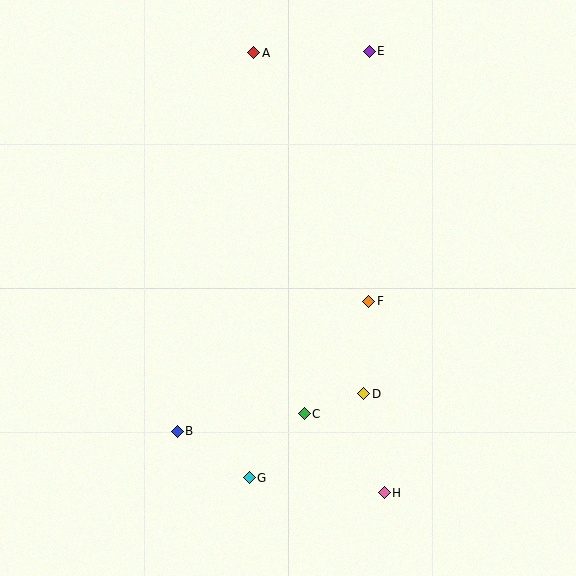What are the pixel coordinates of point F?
Point F is at (369, 301).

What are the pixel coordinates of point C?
Point C is at (304, 414).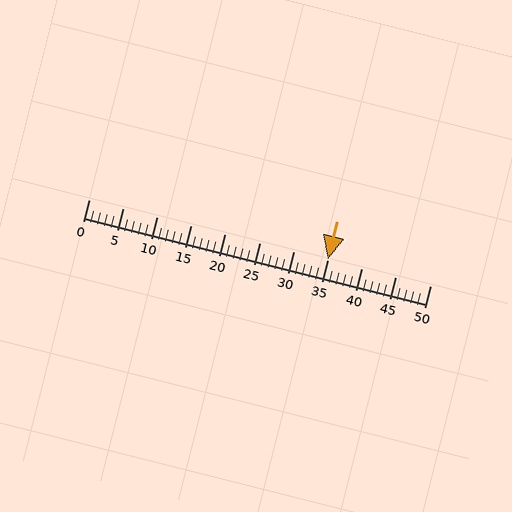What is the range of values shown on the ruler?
The ruler shows values from 0 to 50.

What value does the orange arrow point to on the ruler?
The orange arrow points to approximately 35.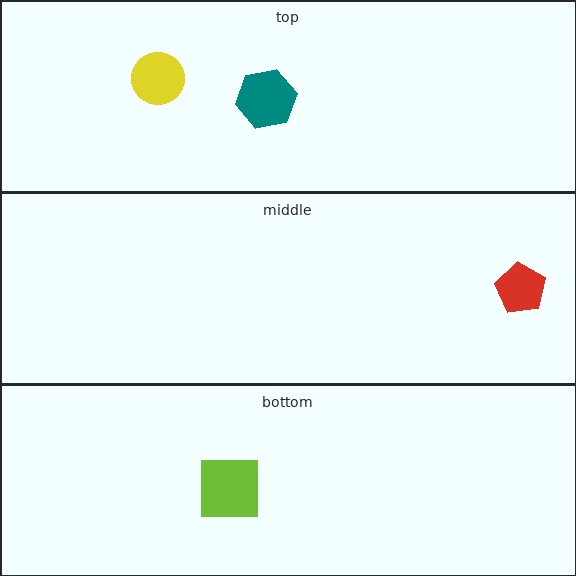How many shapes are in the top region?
2.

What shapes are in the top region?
The yellow circle, the teal hexagon.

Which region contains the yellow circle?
The top region.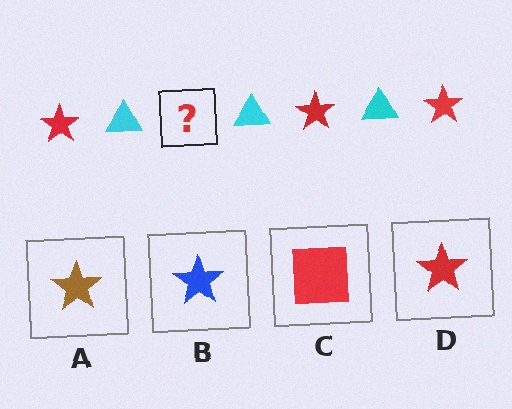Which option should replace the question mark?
Option D.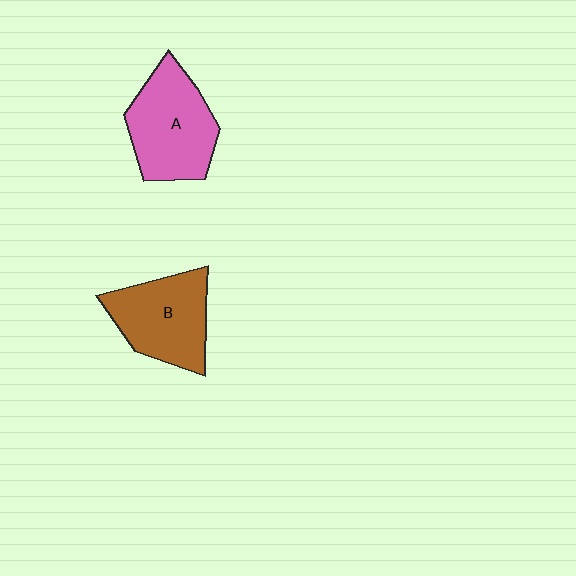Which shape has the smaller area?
Shape B (brown).